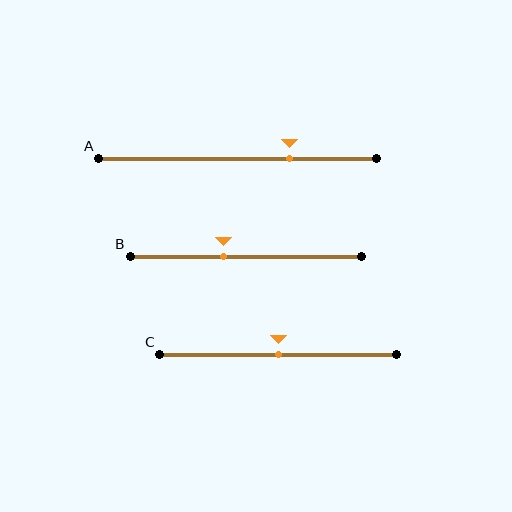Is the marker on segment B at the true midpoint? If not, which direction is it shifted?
No, the marker on segment B is shifted to the left by about 10% of the segment length.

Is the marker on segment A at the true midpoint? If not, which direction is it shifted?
No, the marker on segment A is shifted to the right by about 19% of the segment length.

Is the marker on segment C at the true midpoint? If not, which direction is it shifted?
Yes, the marker on segment C is at the true midpoint.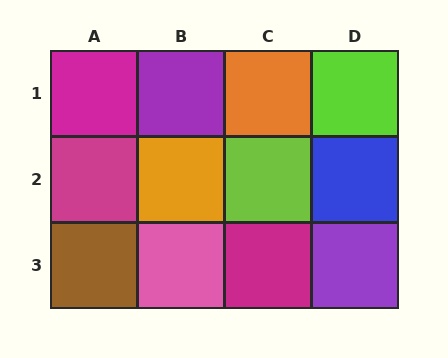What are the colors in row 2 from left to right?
Magenta, orange, lime, blue.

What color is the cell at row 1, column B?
Purple.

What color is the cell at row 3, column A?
Brown.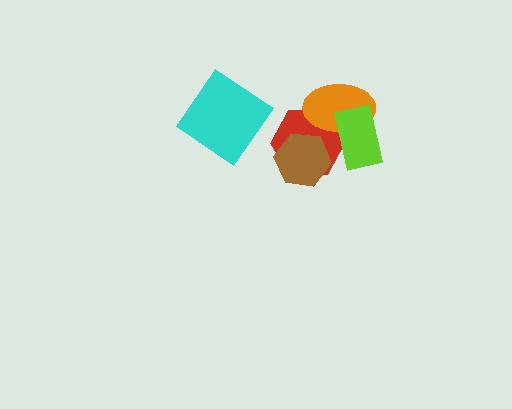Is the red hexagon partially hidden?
Yes, it is partially covered by another shape.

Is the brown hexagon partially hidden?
No, no other shape covers it.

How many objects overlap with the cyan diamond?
0 objects overlap with the cyan diamond.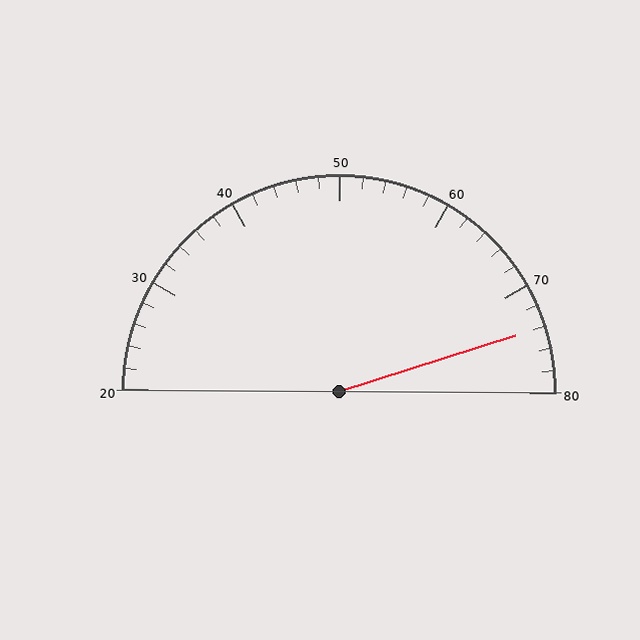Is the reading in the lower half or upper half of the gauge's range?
The reading is in the upper half of the range (20 to 80).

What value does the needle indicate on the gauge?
The needle indicates approximately 74.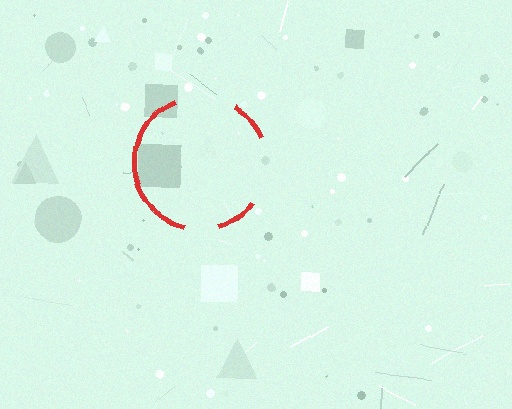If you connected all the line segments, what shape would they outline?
They would outline a circle.